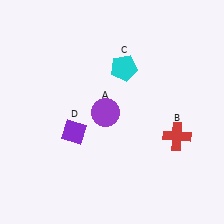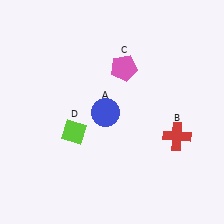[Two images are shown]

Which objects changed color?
A changed from purple to blue. C changed from cyan to pink. D changed from purple to lime.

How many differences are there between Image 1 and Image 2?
There are 3 differences between the two images.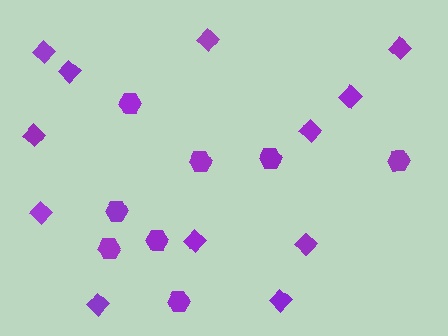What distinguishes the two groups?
There are 2 groups: one group of hexagons (8) and one group of diamonds (12).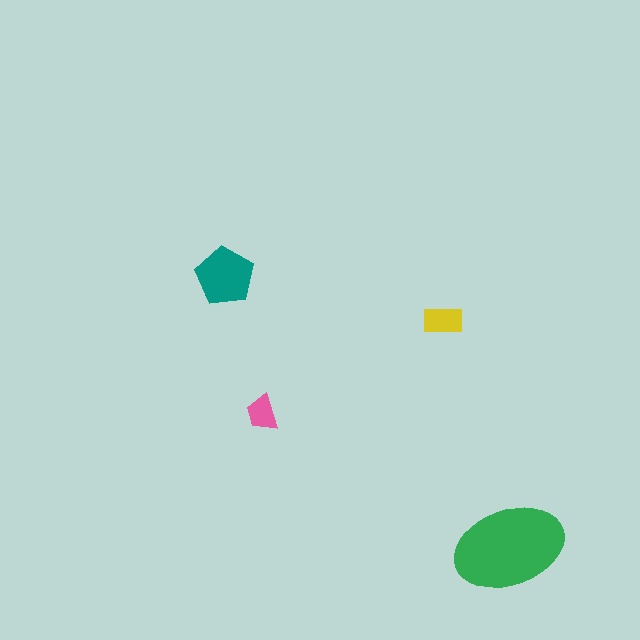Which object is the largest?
The green ellipse.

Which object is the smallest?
The pink trapezoid.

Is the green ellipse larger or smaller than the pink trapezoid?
Larger.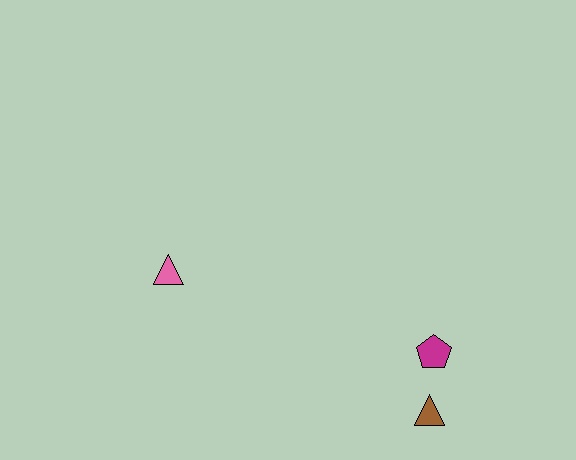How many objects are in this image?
There are 3 objects.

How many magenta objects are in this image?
There is 1 magenta object.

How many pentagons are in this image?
There is 1 pentagon.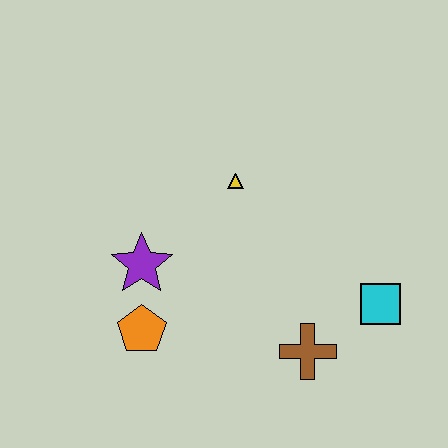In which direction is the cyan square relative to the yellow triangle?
The cyan square is to the right of the yellow triangle.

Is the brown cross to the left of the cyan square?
Yes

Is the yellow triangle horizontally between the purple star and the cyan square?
Yes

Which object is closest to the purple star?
The orange pentagon is closest to the purple star.